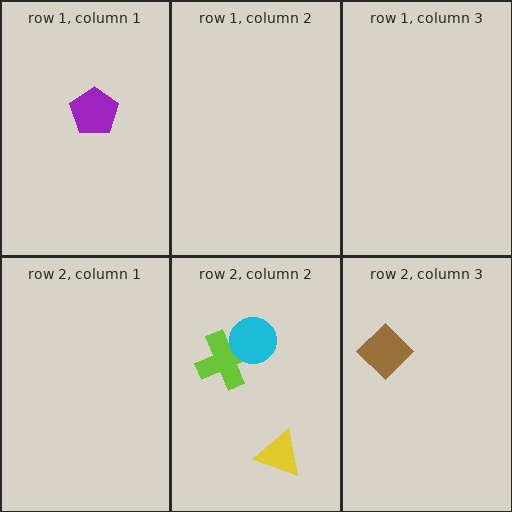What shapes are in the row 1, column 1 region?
The purple pentagon.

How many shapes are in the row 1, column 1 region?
1.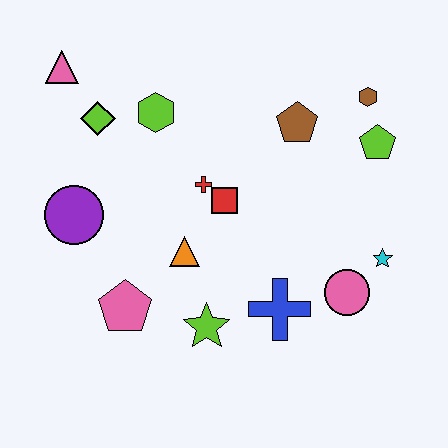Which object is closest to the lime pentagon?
The brown hexagon is closest to the lime pentagon.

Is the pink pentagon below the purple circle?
Yes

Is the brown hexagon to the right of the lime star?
Yes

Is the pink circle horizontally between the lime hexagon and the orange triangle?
No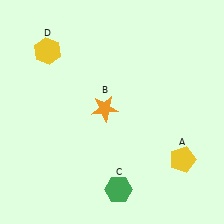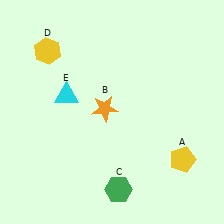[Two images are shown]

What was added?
A cyan triangle (E) was added in Image 2.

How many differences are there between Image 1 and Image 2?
There is 1 difference between the two images.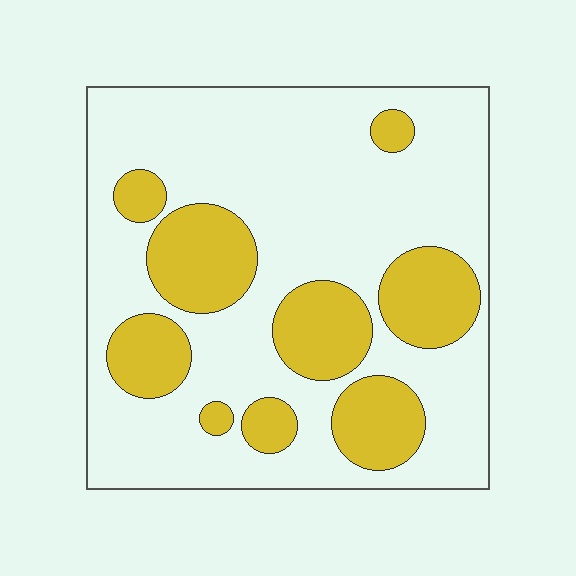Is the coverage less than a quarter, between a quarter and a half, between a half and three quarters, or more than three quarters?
Between a quarter and a half.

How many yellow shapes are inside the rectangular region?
9.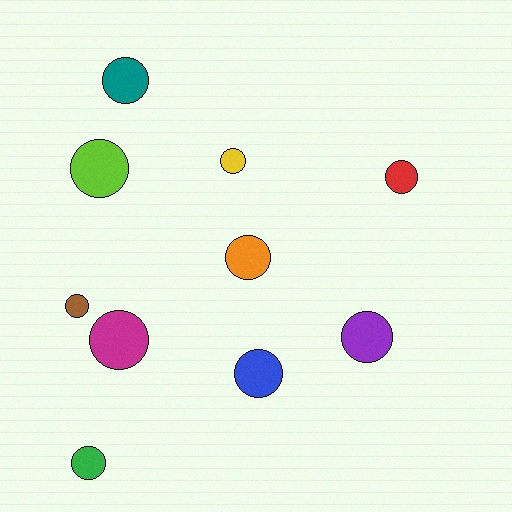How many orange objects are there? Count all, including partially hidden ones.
There is 1 orange object.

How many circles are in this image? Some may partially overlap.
There are 10 circles.